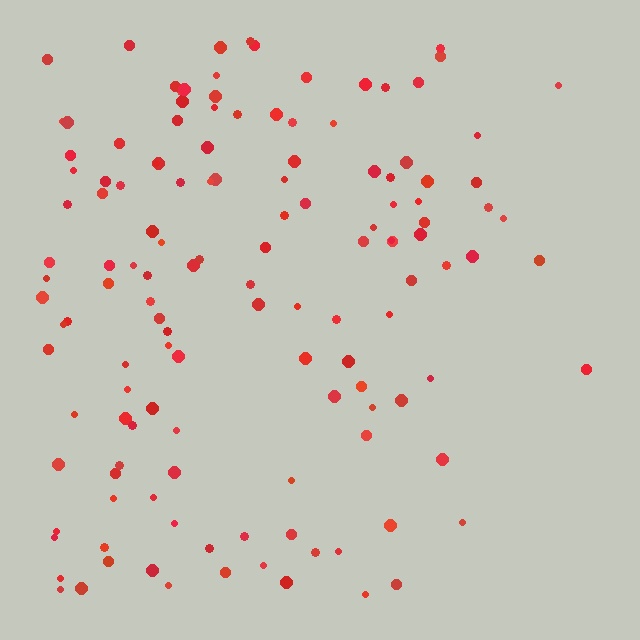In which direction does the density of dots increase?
From right to left, with the left side densest.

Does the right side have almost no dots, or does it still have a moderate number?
Still a moderate number, just noticeably fewer than the left.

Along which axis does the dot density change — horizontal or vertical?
Horizontal.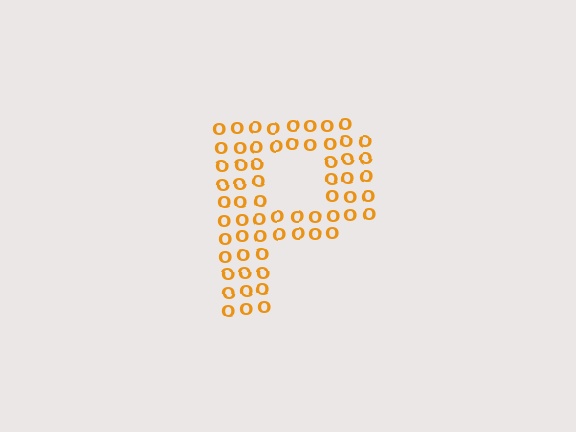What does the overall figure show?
The overall figure shows the letter P.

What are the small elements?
The small elements are letter O's.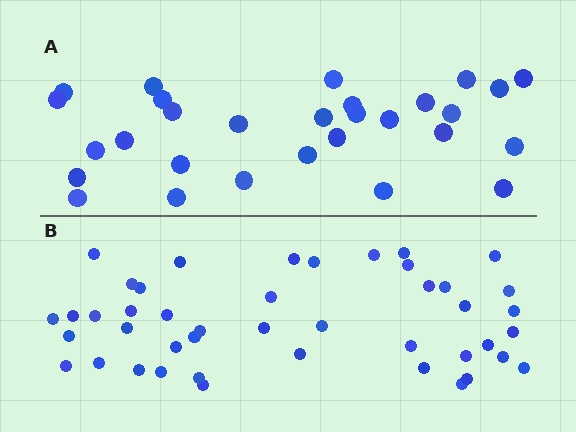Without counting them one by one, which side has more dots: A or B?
Region B (the bottom region) has more dots.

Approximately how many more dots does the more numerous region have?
Region B has approximately 15 more dots than region A.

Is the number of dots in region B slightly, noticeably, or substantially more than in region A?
Region B has substantially more. The ratio is roughly 1.5 to 1.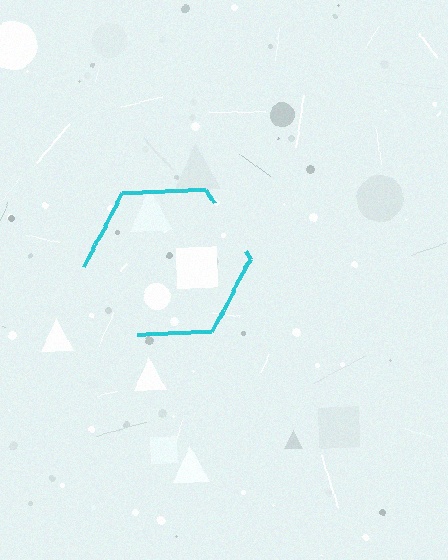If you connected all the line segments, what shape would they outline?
They would outline a hexagon.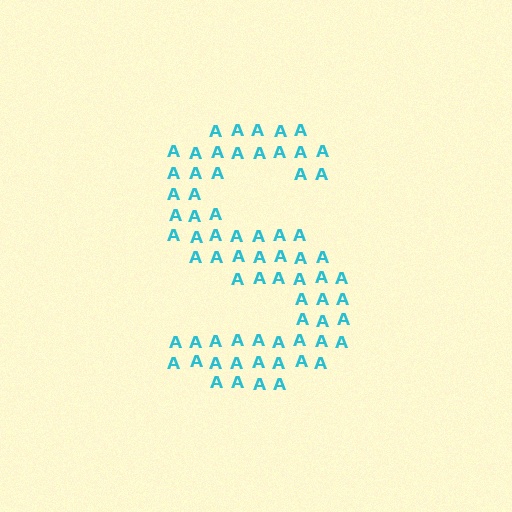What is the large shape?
The large shape is the letter S.